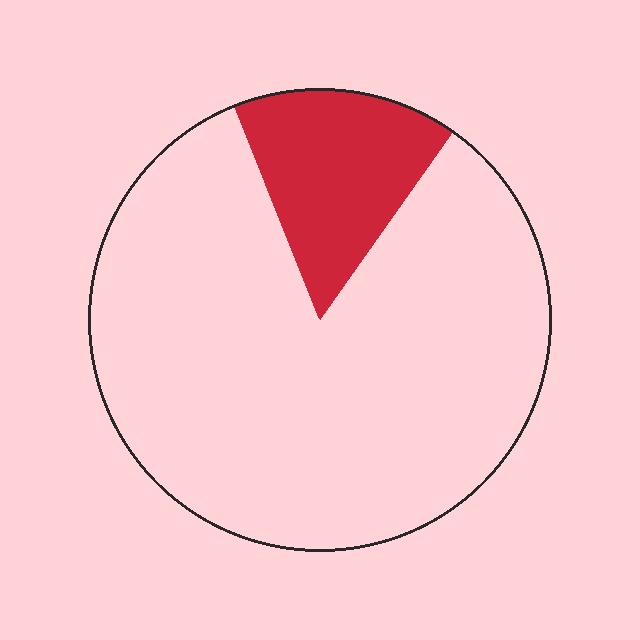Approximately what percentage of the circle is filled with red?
Approximately 15%.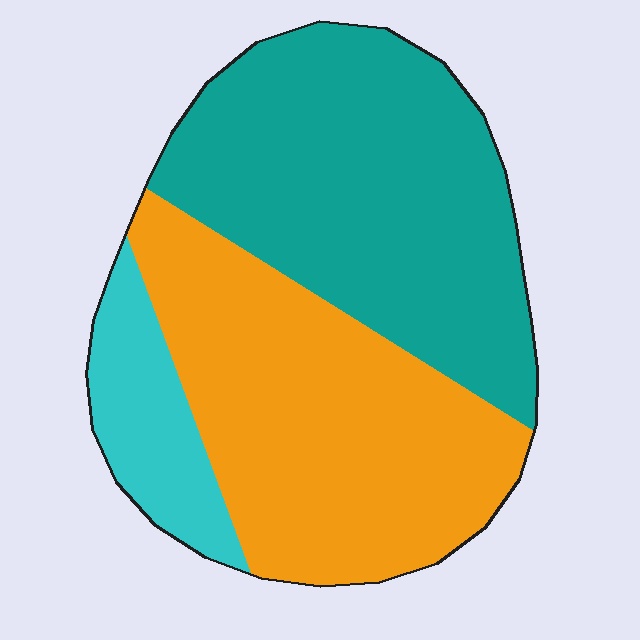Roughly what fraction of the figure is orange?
Orange covers around 45% of the figure.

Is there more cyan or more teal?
Teal.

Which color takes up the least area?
Cyan, at roughly 10%.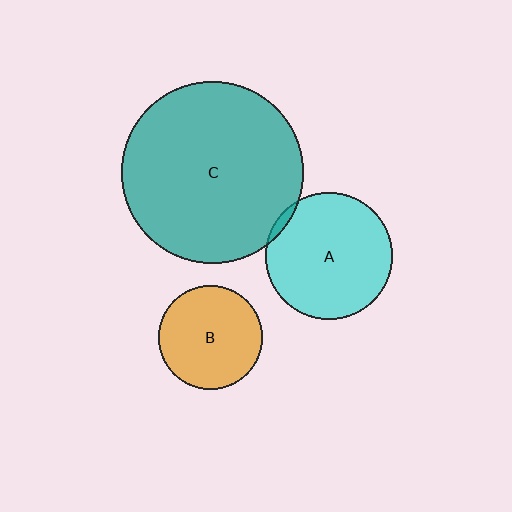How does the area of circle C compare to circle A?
Approximately 2.1 times.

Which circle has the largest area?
Circle C (teal).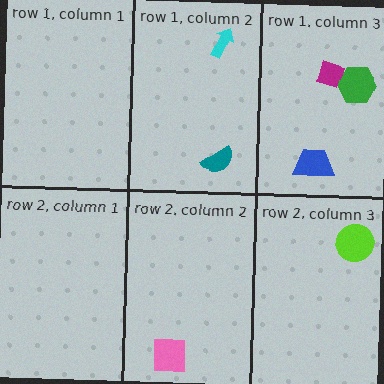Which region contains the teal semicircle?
The row 1, column 2 region.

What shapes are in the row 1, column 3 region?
The green hexagon, the magenta diamond, the blue trapezoid.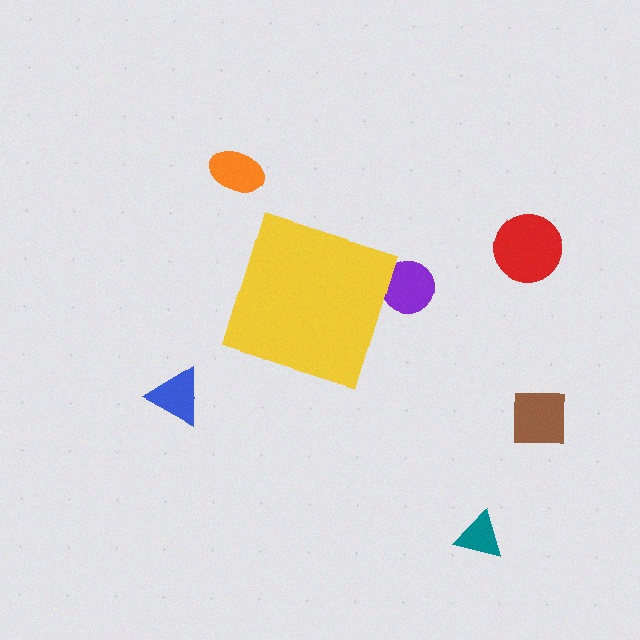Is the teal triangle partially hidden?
No, the teal triangle is fully visible.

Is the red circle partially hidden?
No, the red circle is fully visible.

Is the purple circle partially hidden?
Yes, the purple circle is partially hidden behind the yellow diamond.